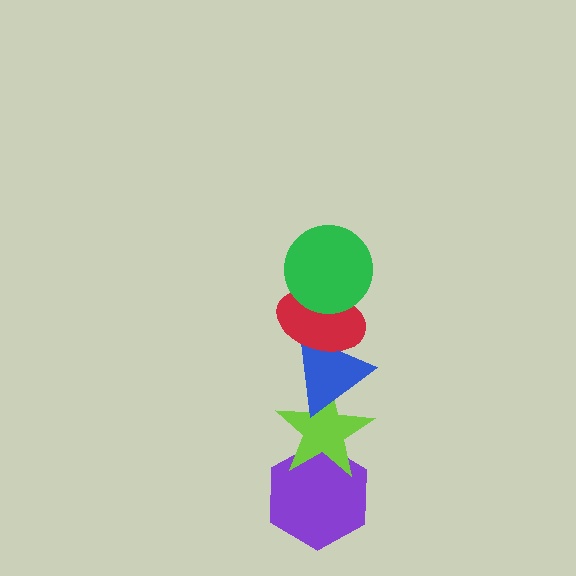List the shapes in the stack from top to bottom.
From top to bottom: the green circle, the red ellipse, the blue triangle, the lime star, the purple hexagon.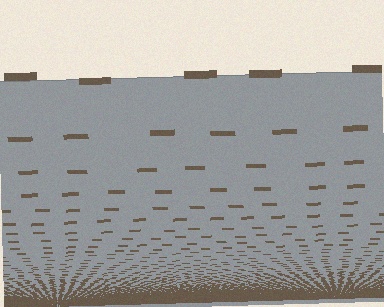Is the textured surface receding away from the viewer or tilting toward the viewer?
The surface appears to tilt toward the viewer. Texture elements get larger and sparser toward the top.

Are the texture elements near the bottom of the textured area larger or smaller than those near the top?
Smaller. The gradient is inverted — elements near the bottom are smaller and denser.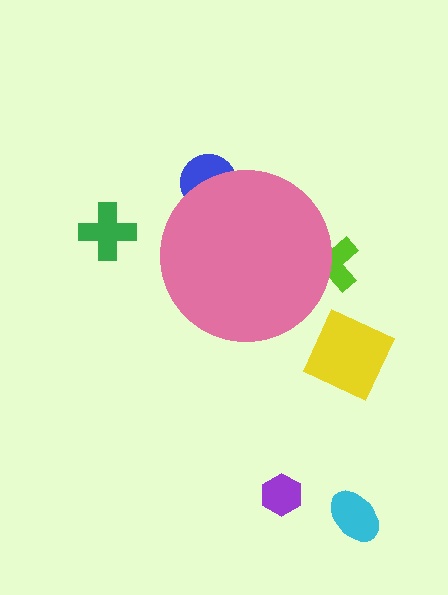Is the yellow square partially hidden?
No, the yellow square is fully visible.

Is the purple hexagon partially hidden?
No, the purple hexagon is fully visible.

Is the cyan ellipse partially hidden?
No, the cyan ellipse is fully visible.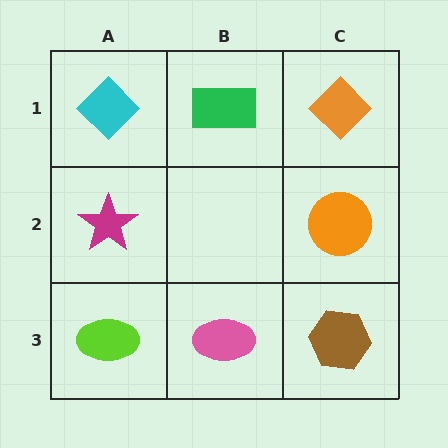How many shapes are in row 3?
3 shapes.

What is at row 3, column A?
A lime ellipse.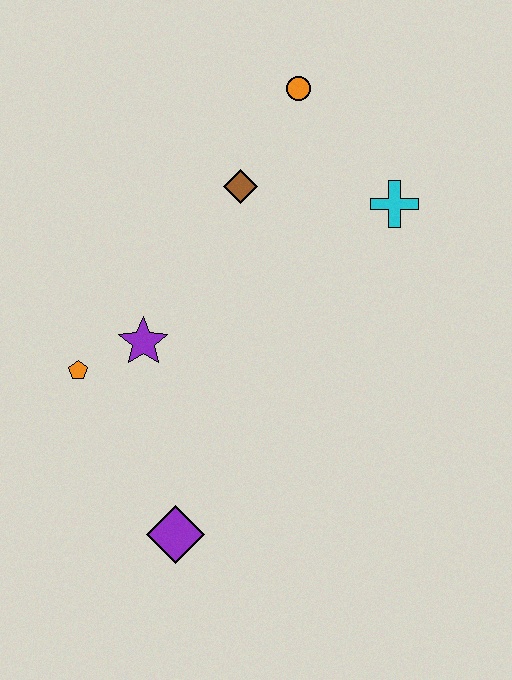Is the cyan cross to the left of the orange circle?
No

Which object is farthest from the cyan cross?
The purple diamond is farthest from the cyan cross.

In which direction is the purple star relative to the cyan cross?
The purple star is to the left of the cyan cross.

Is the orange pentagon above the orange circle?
No